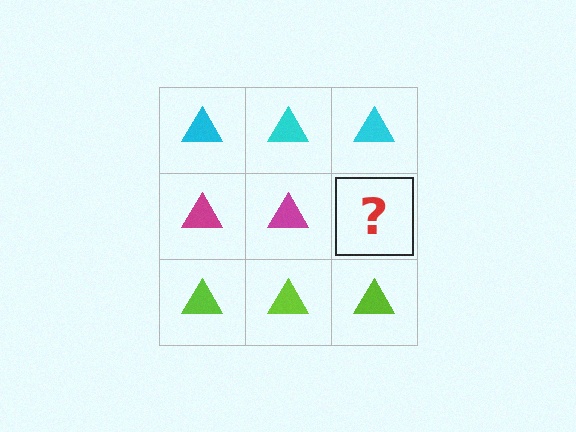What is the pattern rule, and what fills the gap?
The rule is that each row has a consistent color. The gap should be filled with a magenta triangle.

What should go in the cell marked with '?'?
The missing cell should contain a magenta triangle.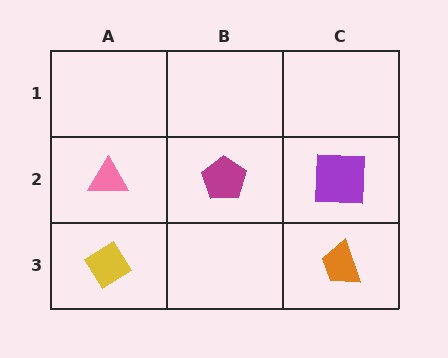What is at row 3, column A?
A yellow diamond.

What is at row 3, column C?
An orange trapezoid.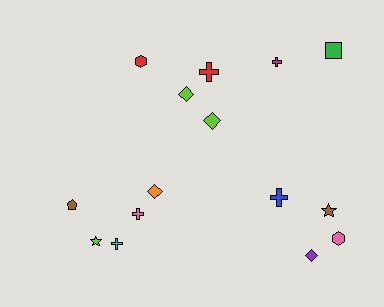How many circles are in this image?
There are no circles.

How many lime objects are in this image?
There are 3 lime objects.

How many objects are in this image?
There are 15 objects.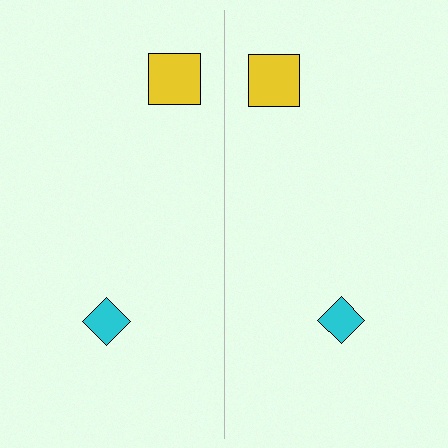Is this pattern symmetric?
Yes, this pattern has bilateral (reflection) symmetry.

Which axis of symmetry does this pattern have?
The pattern has a vertical axis of symmetry running through the center of the image.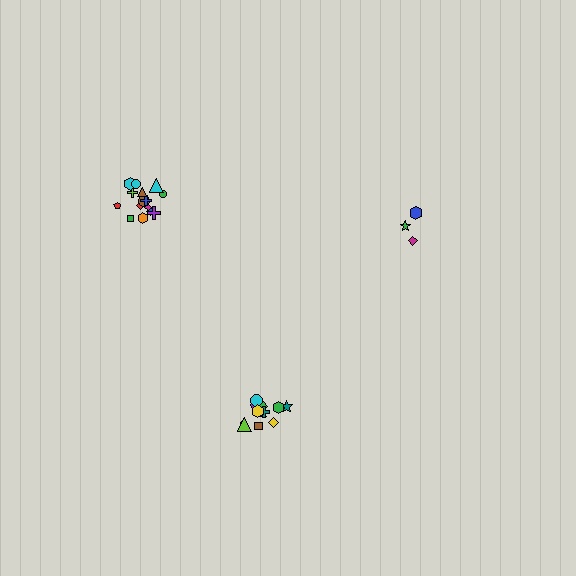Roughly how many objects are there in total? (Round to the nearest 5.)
Roughly 30 objects in total.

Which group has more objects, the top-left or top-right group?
The top-left group.